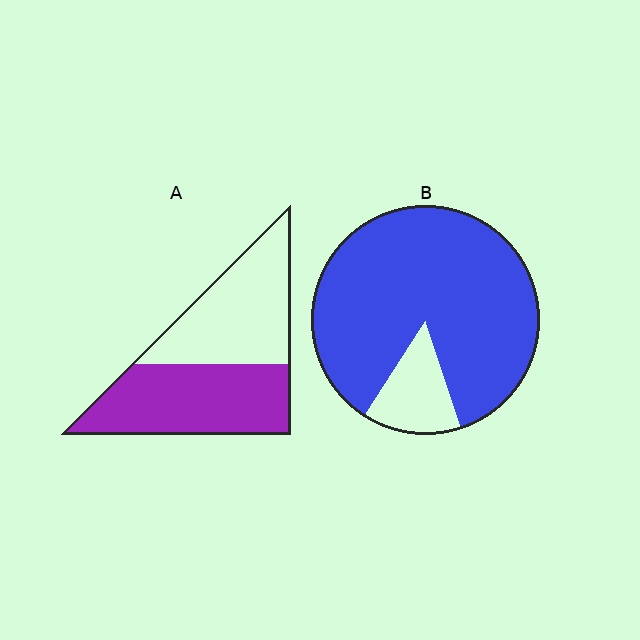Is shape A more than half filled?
Roughly half.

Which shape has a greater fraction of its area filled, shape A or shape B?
Shape B.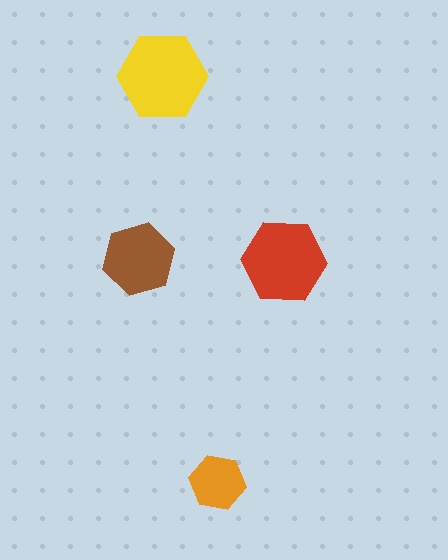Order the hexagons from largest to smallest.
the yellow one, the red one, the brown one, the orange one.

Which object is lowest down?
The orange hexagon is bottommost.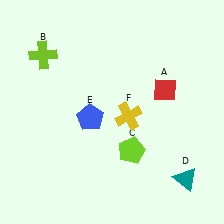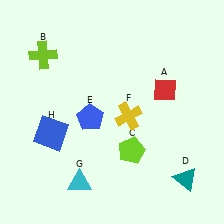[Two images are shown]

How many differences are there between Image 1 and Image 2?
There are 2 differences between the two images.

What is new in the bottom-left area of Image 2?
A blue square (H) was added in the bottom-left area of Image 2.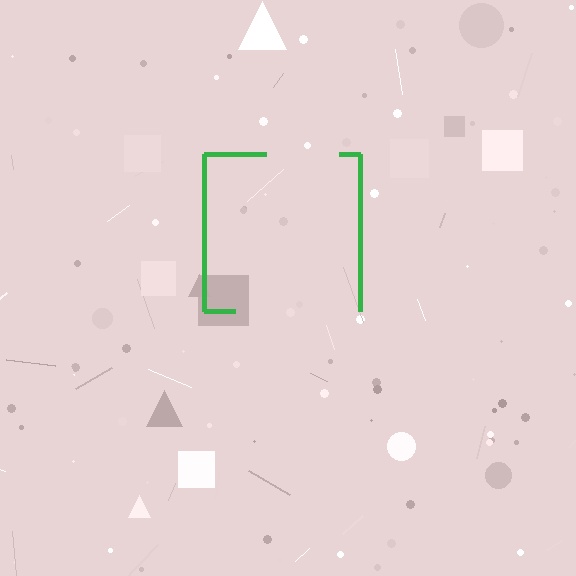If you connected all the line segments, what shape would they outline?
They would outline a square.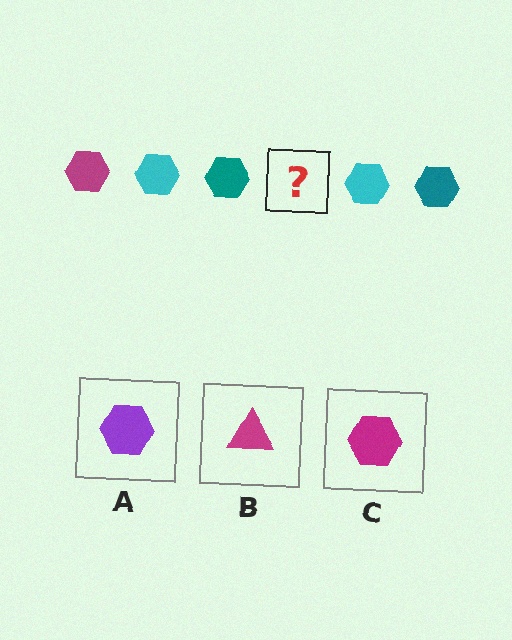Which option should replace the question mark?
Option C.